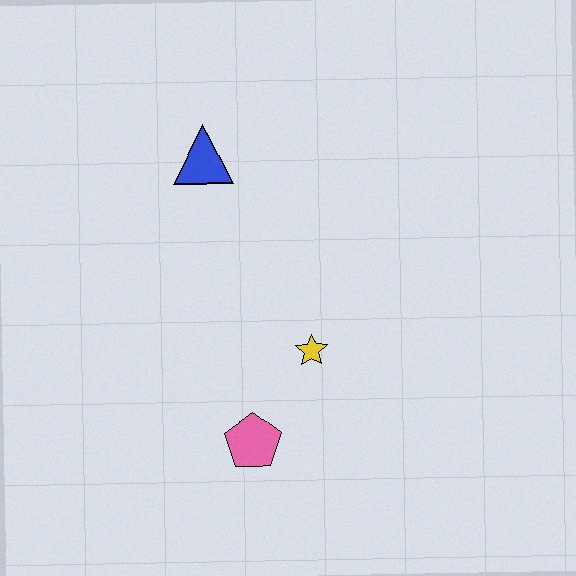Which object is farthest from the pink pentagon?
The blue triangle is farthest from the pink pentagon.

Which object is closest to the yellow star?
The pink pentagon is closest to the yellow star.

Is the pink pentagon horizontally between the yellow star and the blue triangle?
Yes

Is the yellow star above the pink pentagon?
Yes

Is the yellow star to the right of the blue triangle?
Yes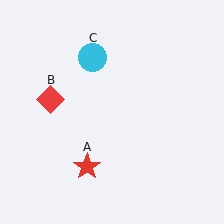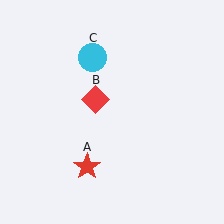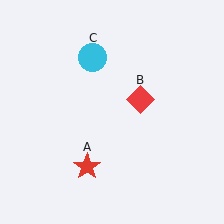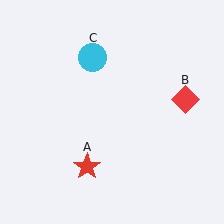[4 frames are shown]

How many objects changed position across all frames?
1 object changed position: red diamond (object B).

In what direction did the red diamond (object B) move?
The red diamond (object B) moved right.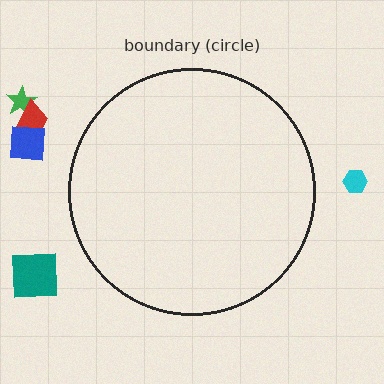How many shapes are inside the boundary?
0 inside, 5 outside.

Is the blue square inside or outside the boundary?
Outside.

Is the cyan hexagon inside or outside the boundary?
Outside.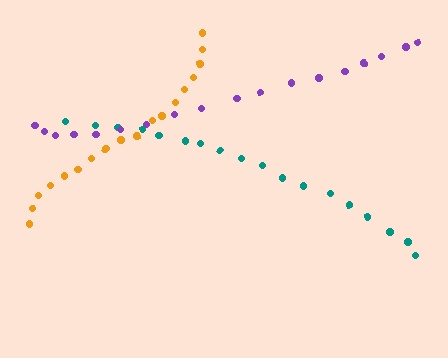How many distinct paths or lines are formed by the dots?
There are 3 distinct paths.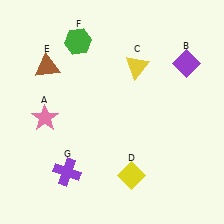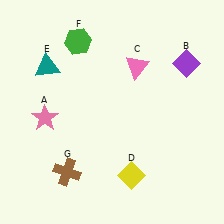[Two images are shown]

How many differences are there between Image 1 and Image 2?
There are 3 differences between the two images.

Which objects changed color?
C changed from yellow to pink. E changed from brown to teal. G changed from purple to brown.